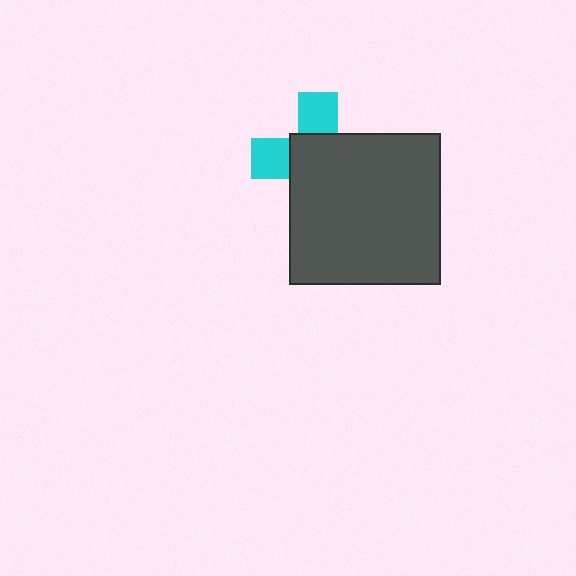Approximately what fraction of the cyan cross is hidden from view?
Roughly 64% of the cyan cross is hidden behind the dark gray square.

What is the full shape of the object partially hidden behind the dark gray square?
The partially hidden object is a cyan cross.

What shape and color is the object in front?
The object in front is a dark gray square.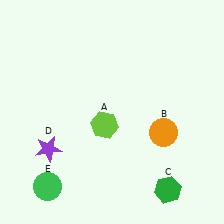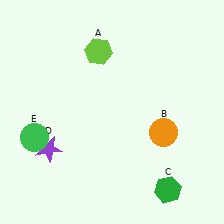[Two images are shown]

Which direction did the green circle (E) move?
The green circle (E) moved up.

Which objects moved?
The objects that moved are: the lime hexagon (A), the green circle (E).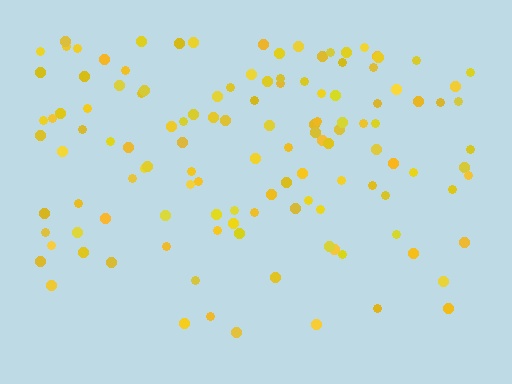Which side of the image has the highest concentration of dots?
The top.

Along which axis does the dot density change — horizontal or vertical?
Vertical.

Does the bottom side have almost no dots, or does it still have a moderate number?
Still a moderate number, just noticeably fewer than the top.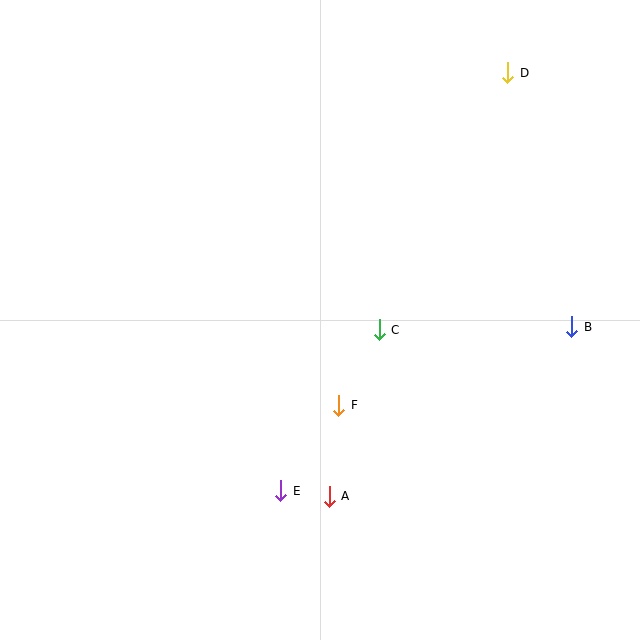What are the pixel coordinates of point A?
Point A is at (329, 496).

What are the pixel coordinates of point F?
Point F is at (339, 405).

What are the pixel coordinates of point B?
Point B is at (572, 327).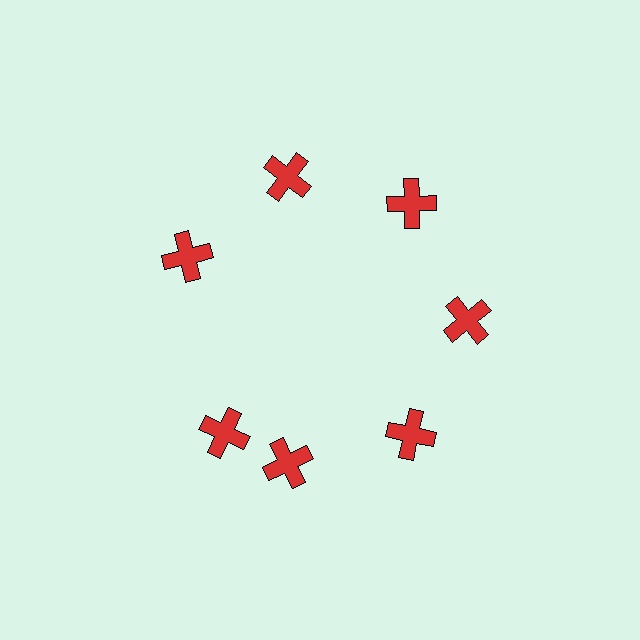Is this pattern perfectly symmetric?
No. The 7 red crosses are arranged in a ring, but one element near the 8 o'clock position is rotated out of alignment along the ring, breaking the 7-fold rotational symmetry.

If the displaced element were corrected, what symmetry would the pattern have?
It would have 7-fold rotational symmetry — the pattern would map onto itself every 51 degrees.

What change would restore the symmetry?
The symmetry would be restored by rotating it back into even spacing with its neighbors so that all 7 crosses sit at equal angles and equal distance from the center.